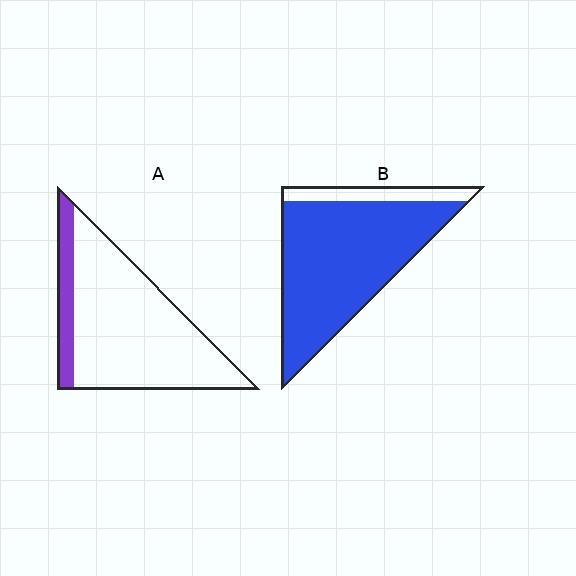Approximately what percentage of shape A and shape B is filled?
A is approximately 15% and B is approximately 85%.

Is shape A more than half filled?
No.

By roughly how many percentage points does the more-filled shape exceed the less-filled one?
By roughly 70 percentage points (B over A).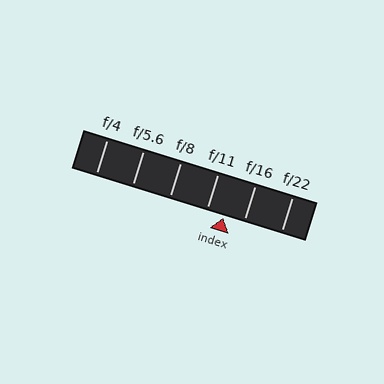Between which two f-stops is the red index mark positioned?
The index mark is between f/11 and f/16.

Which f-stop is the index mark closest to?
The index mark is closest to f/11.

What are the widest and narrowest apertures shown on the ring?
The widest aperture shown is f/4 and the narrowest is f/22.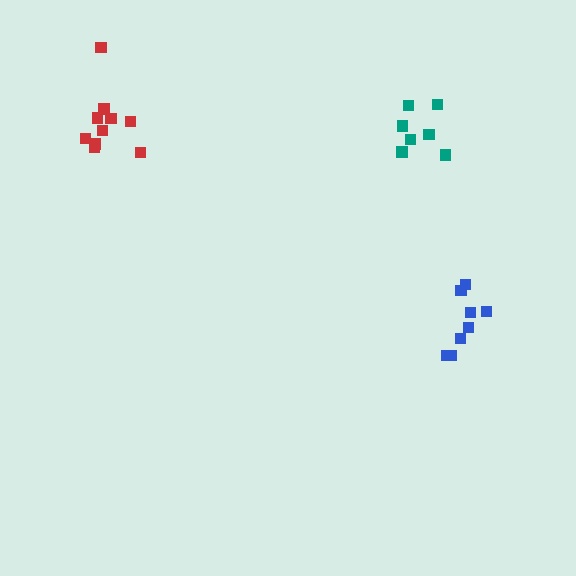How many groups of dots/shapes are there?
There are 3 groups.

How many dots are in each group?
Group 1: 8 dots, Group 2: 7 dots, Group 3: 10 dots (25 total).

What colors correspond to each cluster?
The clusters are colored: blue, teal, red.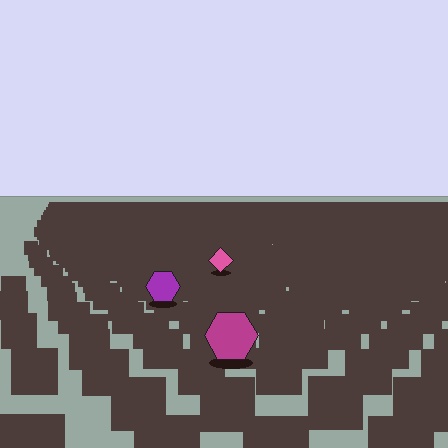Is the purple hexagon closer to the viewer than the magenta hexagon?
No. The magenta hexagon is closer — you can tell from the texture gradient: the ground texture is coarser near it.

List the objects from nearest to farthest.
From nearest to farthest: the magenta hexagon, the purple hexagon, the pink diamond.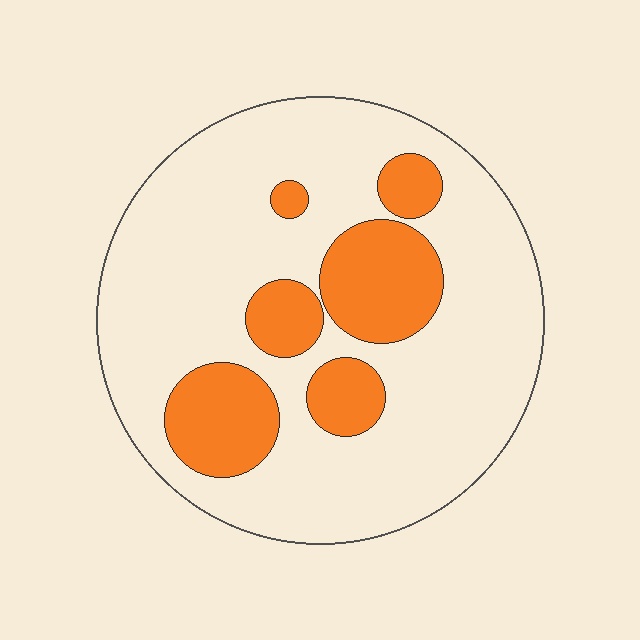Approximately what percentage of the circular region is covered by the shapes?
Approximately 25%.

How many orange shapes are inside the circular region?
6.